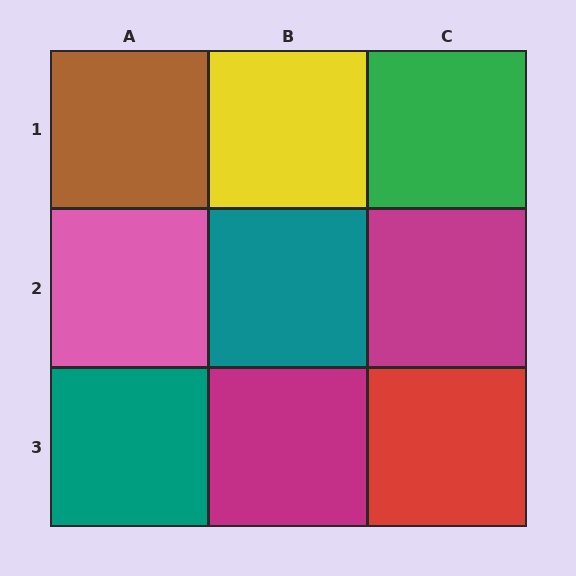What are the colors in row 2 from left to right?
Pink, teal, magenta.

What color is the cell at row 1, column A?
Brown.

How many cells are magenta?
2 cells are magenta.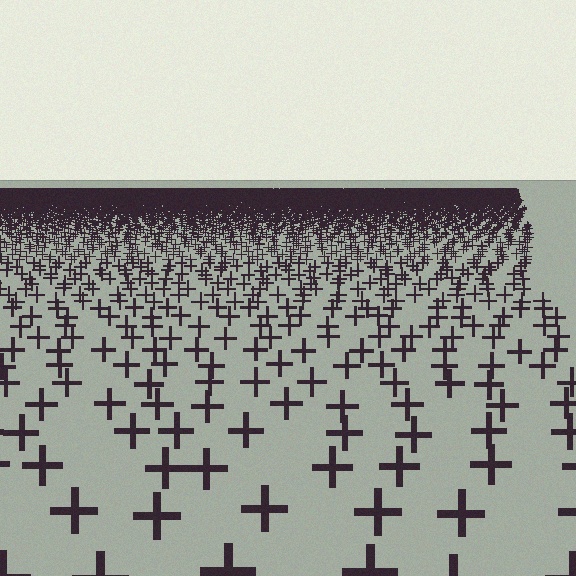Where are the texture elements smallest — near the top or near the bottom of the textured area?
Near the top.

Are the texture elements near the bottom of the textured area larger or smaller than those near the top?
Larger. Near the bottom, elements are closer to the viewer and appear at a bigger on-screen size.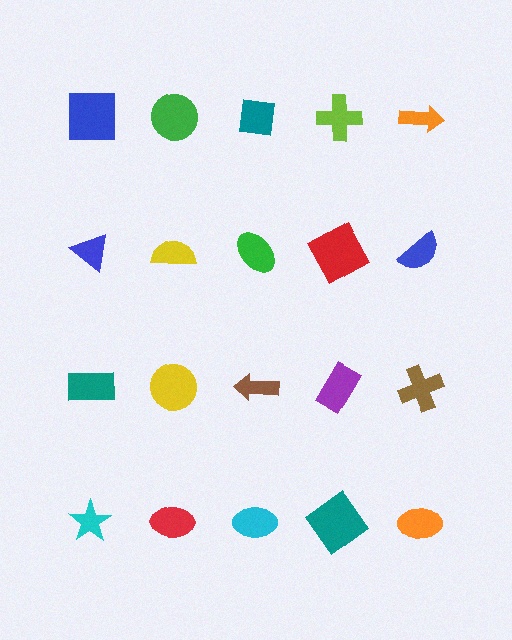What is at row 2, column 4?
A red square.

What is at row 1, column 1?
A blue square.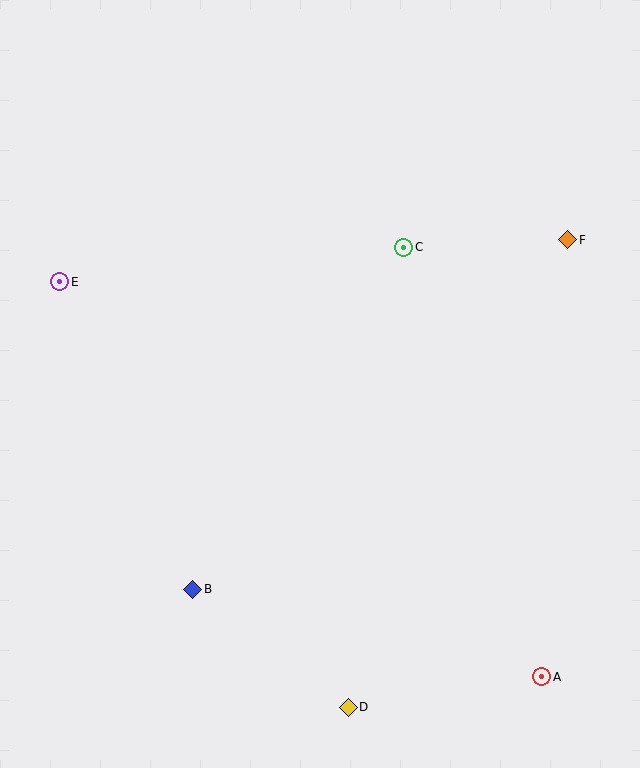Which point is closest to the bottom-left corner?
Point B is closest to the bottom-left corner.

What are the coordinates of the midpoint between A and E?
The midpoint between A and E is at (301, 479).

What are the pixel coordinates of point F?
Point F is at (568, 240).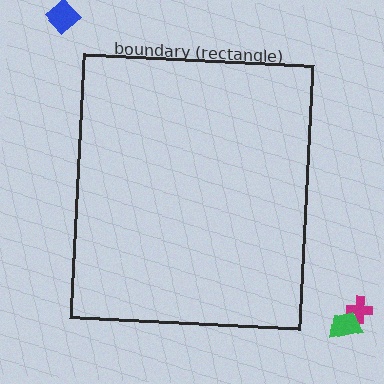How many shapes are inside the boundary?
0 inside, 3 outside.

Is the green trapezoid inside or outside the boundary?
Outside.